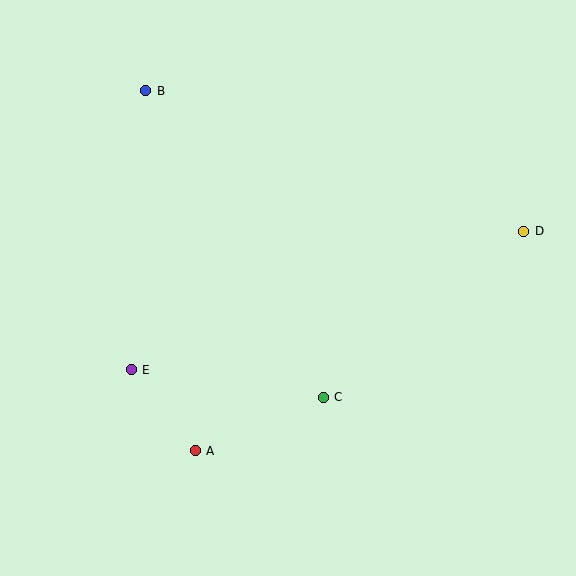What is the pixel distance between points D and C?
The distance between D and C is 260 pixels.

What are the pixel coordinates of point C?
Point C is at (323, 397).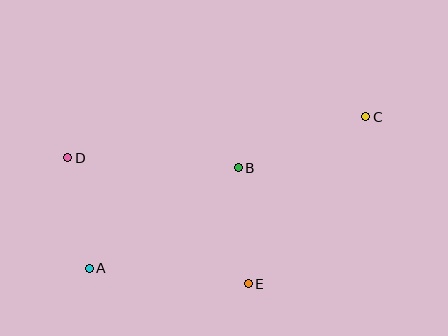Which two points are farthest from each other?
Points A and C are farthest from each other.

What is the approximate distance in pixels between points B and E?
The distance between B and E is approximately 116 pixels.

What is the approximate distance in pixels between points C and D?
The distance between C and D is approximately 301 pixels.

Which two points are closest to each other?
Points A and D are closest to each other.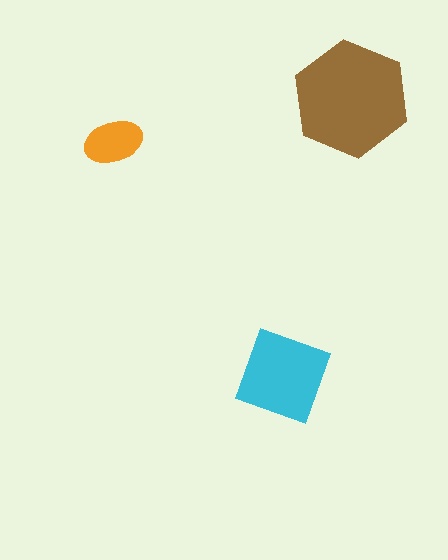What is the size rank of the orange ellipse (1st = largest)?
3rd.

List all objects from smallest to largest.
The orange ellipse, the cyan diamond, the brown hexagon.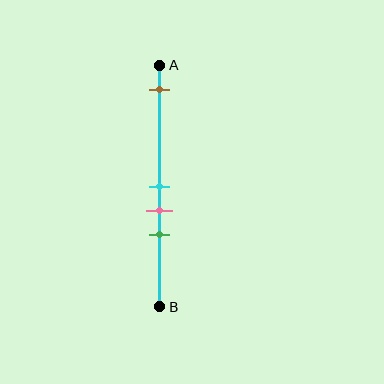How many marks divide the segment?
There are 4 marks dividing the segment.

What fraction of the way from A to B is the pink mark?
The pink mark is approximately 60% (0.6) of the way from A to B.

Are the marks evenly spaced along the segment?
No, the marks are not evenly spaced.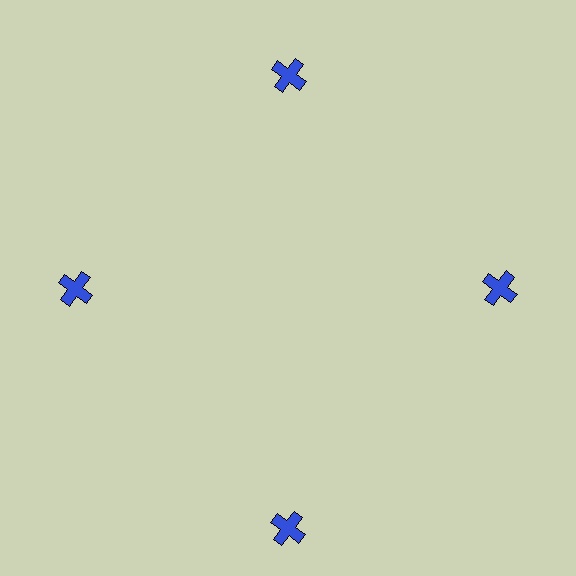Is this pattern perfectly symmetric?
No. The 4 blue crosses are arranged in a ring, but one element near the 6 o'clock position is pushed outward from the center, breaking the 4-fold rotational symmetry.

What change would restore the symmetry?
The symmetry would be restored by moving it inward, back onto the ring so that all 4 crosses sit at equal angles and equal distance from the center.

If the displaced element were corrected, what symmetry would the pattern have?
It would have 4-fold rotational symmetry — the pattern would map onto itself every 90 degrees.